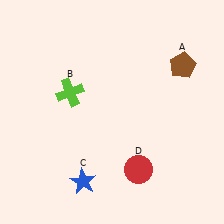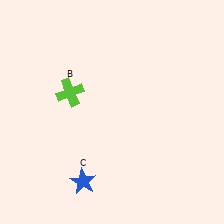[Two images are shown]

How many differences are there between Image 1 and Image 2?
There are 2 differences between the two images.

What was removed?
The red circle (D), the brown pentagon (A) were removed in Image 2.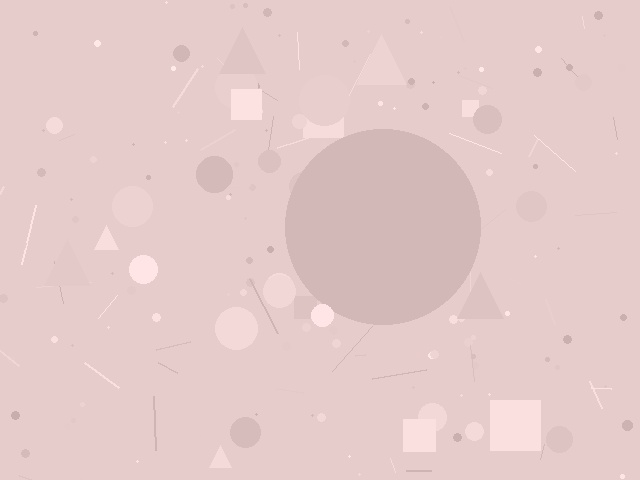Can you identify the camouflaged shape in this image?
The camouflaged shape is a circle.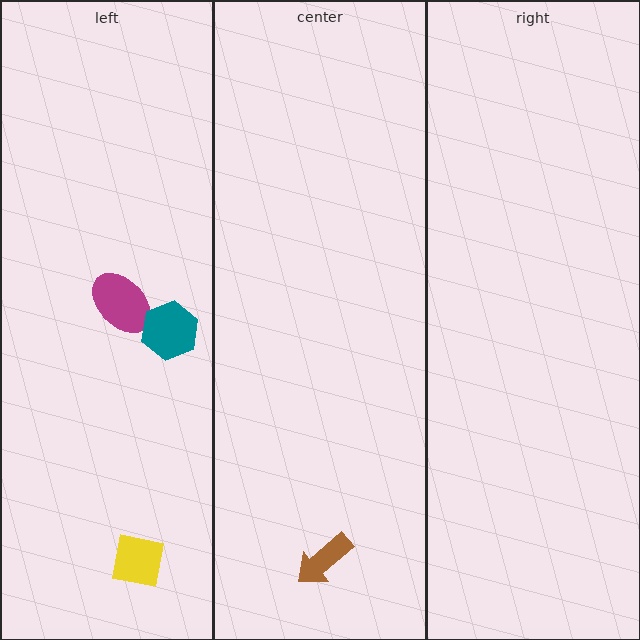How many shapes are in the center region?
1.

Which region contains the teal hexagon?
The left region.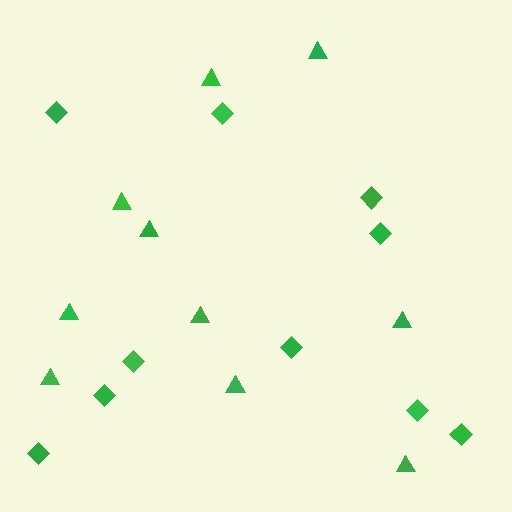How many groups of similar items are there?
There are 2 groups: one group of diamonds (10) and one group of triangles (10).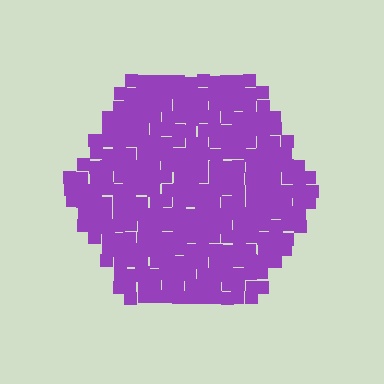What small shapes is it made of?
It is made of small squares.